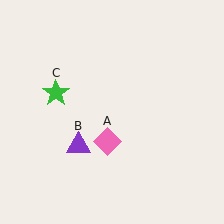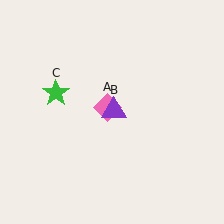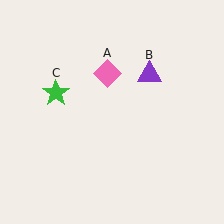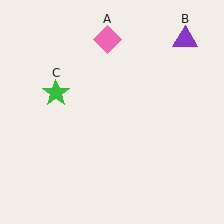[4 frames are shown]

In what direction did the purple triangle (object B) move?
The purple triangle (object B) moved up and to the right.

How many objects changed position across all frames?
2 objects changed position: pink diamond (object A), purple triangle (object B).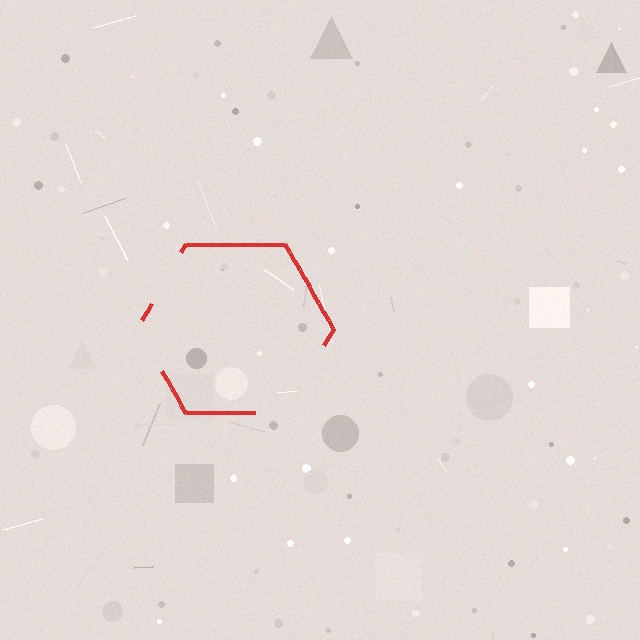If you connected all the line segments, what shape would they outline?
They would outline a hexagon.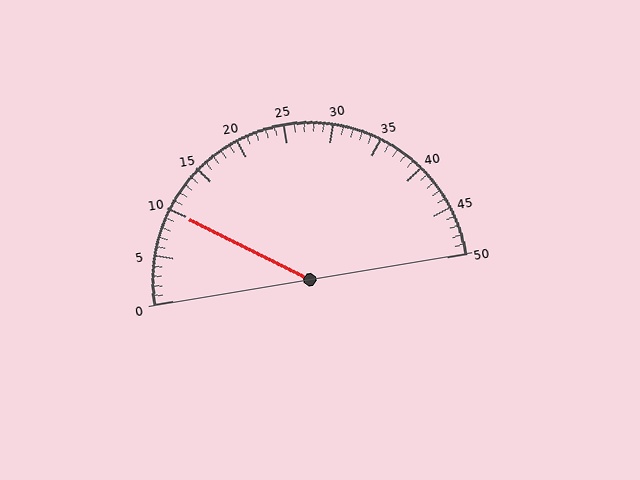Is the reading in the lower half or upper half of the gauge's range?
The reading is in the lower half of the range (0 to 50).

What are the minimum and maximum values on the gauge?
The gauge ranges from 0 to 50.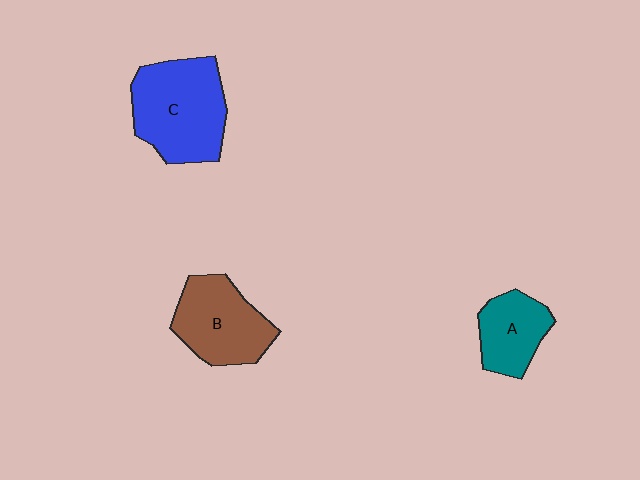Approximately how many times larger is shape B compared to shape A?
Approximately 1.4 times.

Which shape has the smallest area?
Shape A (teal).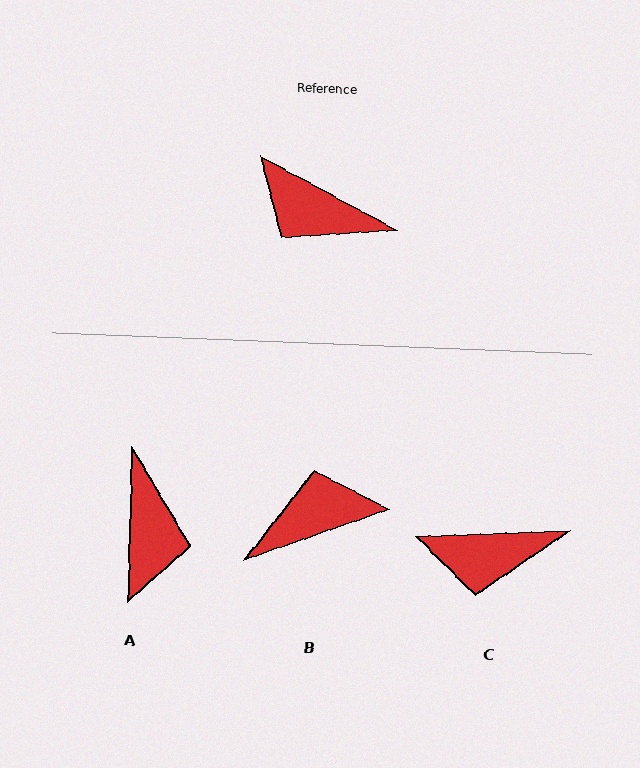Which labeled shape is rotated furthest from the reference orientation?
B, about 132 degrees away.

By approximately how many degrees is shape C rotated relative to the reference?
Approximately 31 degrees counter-clockwise.